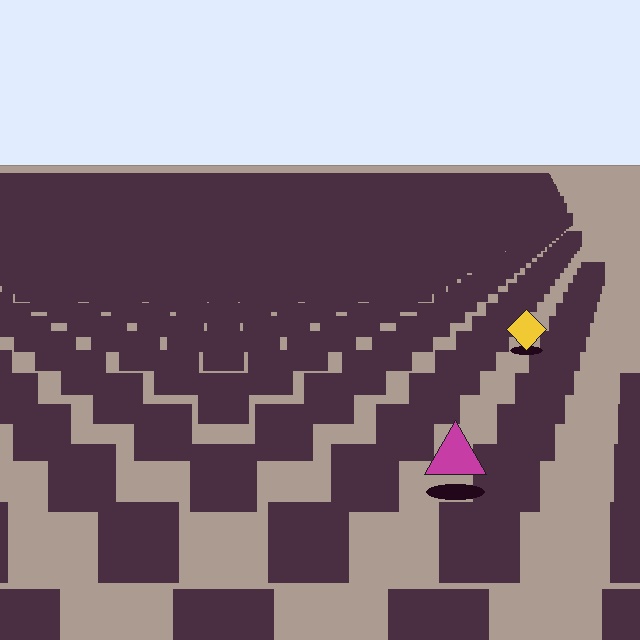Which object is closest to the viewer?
The magenta triangle is closest. The texture marks near it are larger and more spread out.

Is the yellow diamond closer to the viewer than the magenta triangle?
No. The magenta triangle is closer — you can tell from the texture gradient: the ground texture is coarser near it.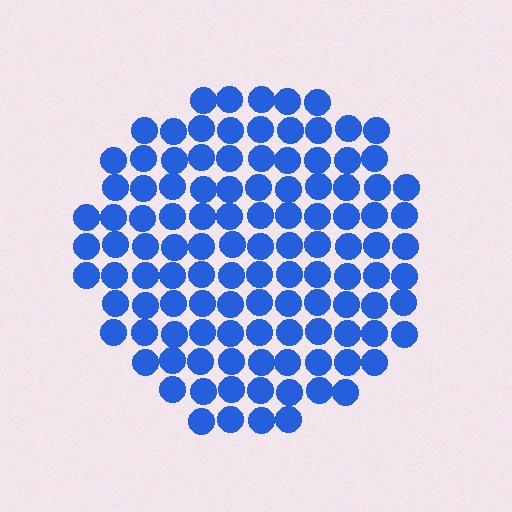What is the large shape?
The large shape is a circle.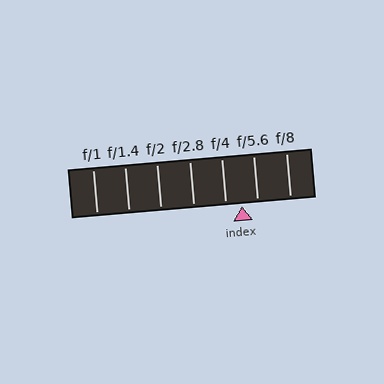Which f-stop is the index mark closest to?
The index mark is closest to f/4.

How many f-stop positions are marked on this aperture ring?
There are 7 f-stop positions marked.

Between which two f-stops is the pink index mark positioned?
The index mark is between f/4 and f/5.6.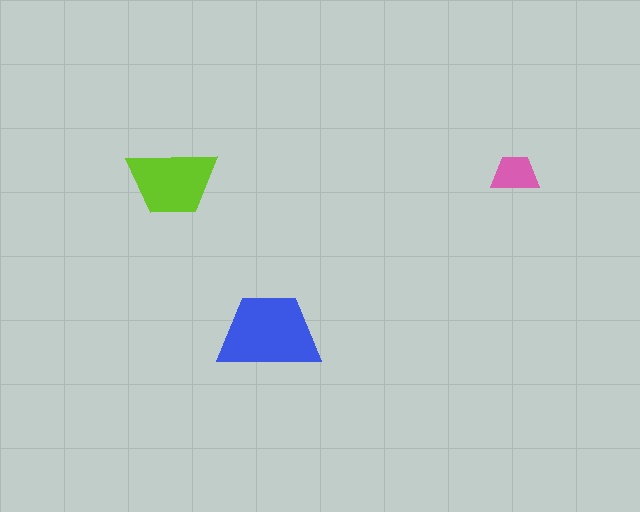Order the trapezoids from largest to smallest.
the blue one, the lime one, the pink one.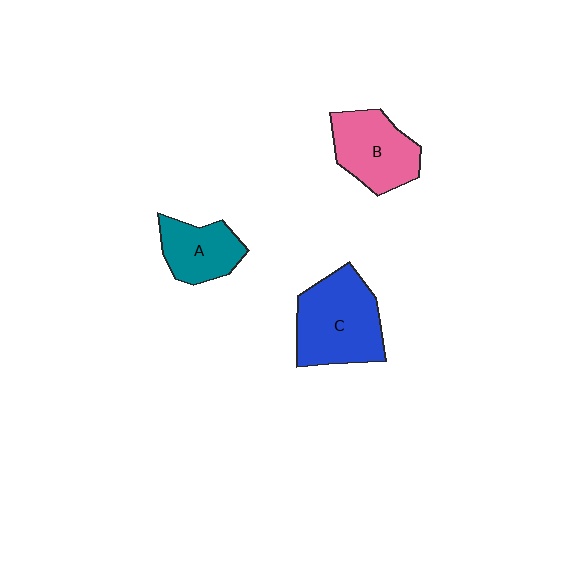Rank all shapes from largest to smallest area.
From largest to smallest: C (blue), B (pink), A (teal).